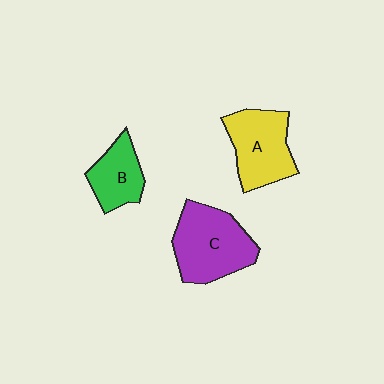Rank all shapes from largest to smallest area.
From largest to smallest: C (purple), A (yellow), B (green).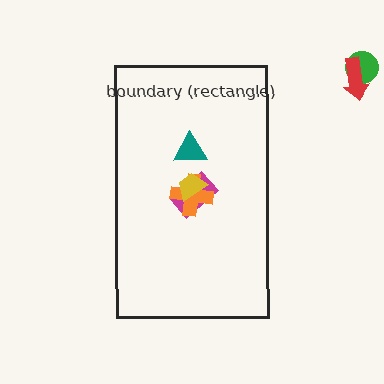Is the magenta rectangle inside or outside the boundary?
Inside.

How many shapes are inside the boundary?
4 inside, 2 outside.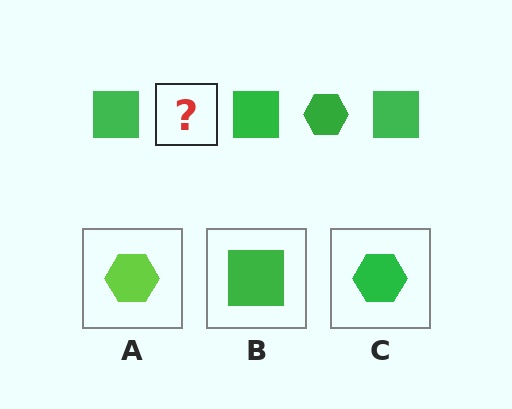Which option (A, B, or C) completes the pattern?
C.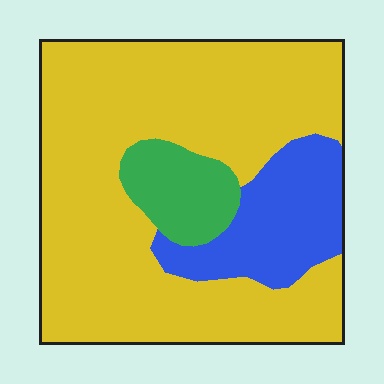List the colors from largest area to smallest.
From largest to smallest: yellow, blue, green.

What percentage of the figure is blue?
Blue covers roughly 20% of the figure.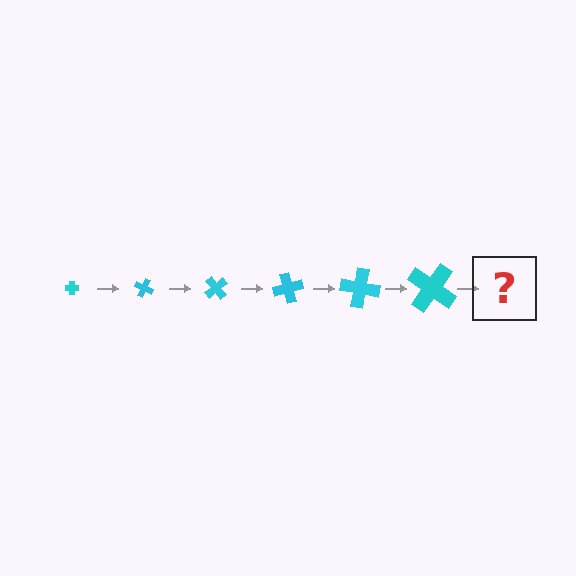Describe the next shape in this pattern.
It should be a cross, larger than the previous one and rotated 150 degrees from the start.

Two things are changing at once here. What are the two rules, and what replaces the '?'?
The two rules are that the cross grows larger each step and it rotates 25 degrees each step. The '?' should be a cross, larger than the previous one and rotated 150 degrees from the start.